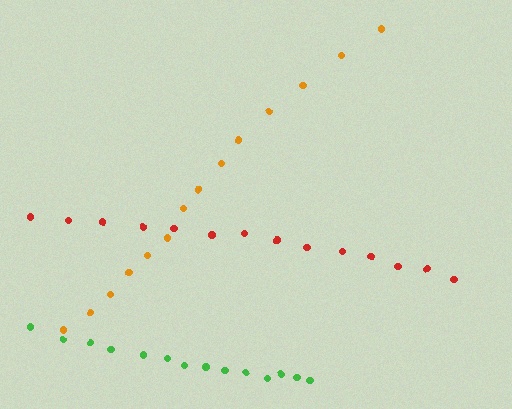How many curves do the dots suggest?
There are 3 distinct paths.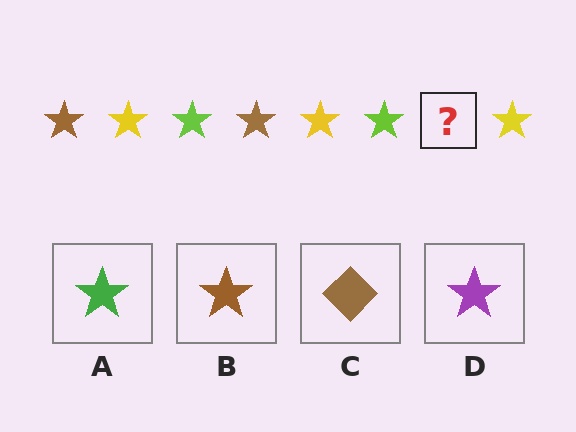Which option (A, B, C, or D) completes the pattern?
B.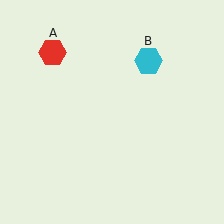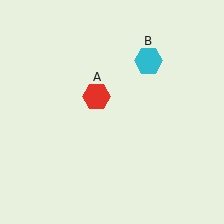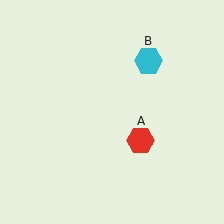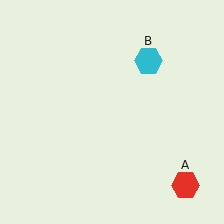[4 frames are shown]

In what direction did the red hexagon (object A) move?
The red hexagon (object A) moved down and to the right.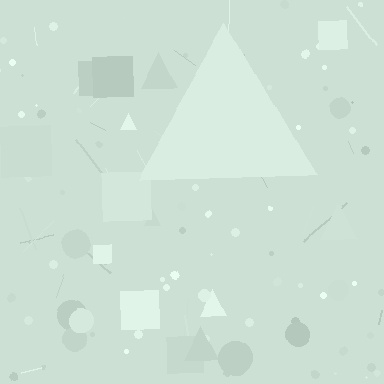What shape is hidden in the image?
A triangle is hidden in the image.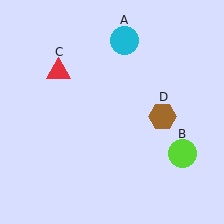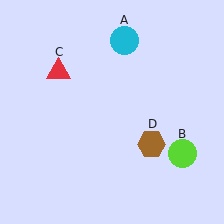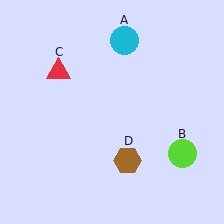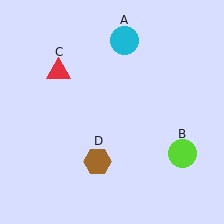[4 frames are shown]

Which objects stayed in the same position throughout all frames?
Cyan circle (object A) and lime circle (object B) and red triangle (object C) remained stationary.